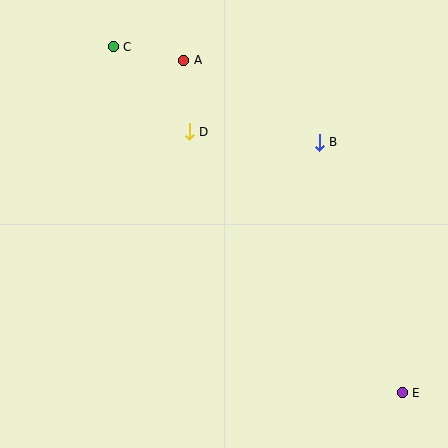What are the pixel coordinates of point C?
Point C is at (113, 47).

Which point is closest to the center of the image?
Point D at (189, 132) is closest to the center.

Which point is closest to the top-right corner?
Point B is closest to the top-right corner.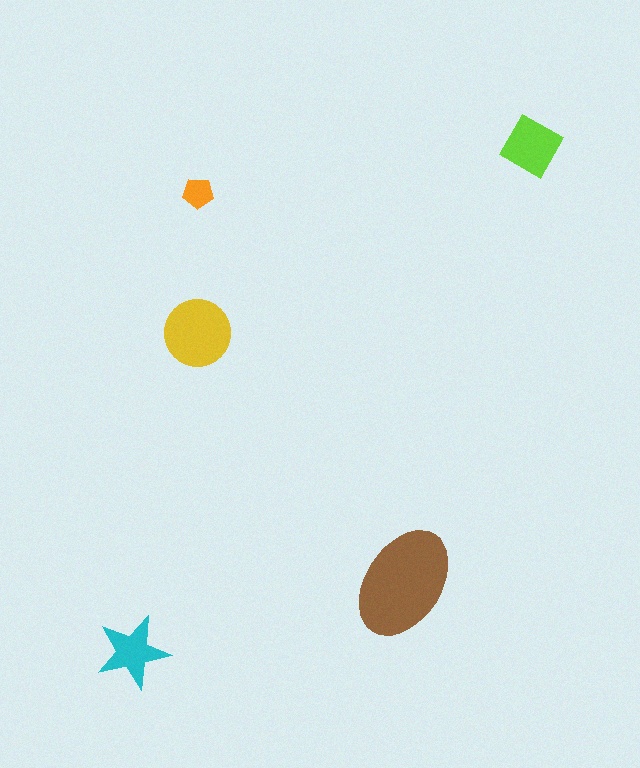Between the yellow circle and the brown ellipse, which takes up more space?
The brown ellipse.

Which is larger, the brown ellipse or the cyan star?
The brown ellipse.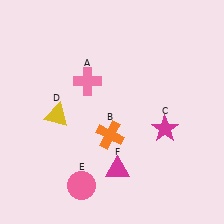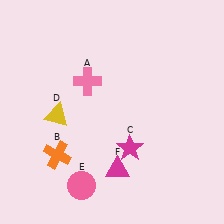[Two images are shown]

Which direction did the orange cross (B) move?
The orange cross (B) moved left.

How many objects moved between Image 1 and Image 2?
2 objects moved between the two images.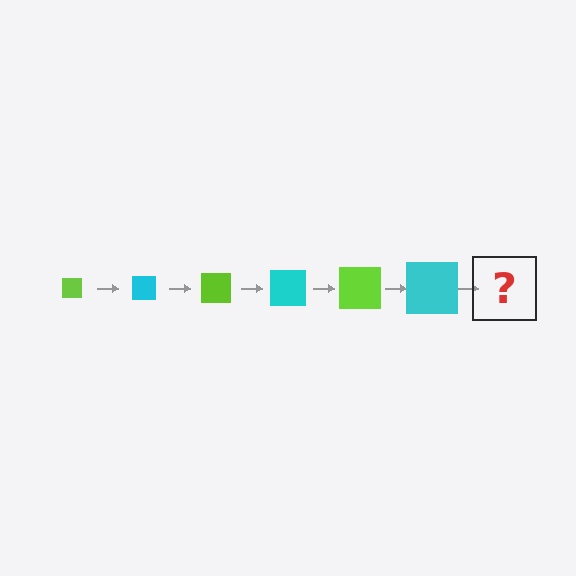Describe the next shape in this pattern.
It should be a lime square, larger than the previous one.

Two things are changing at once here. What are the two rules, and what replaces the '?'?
The two rules are that the square grows larger each step and the color cycles through lime and cyan. The '?' should be a lime square, larger than the previous one.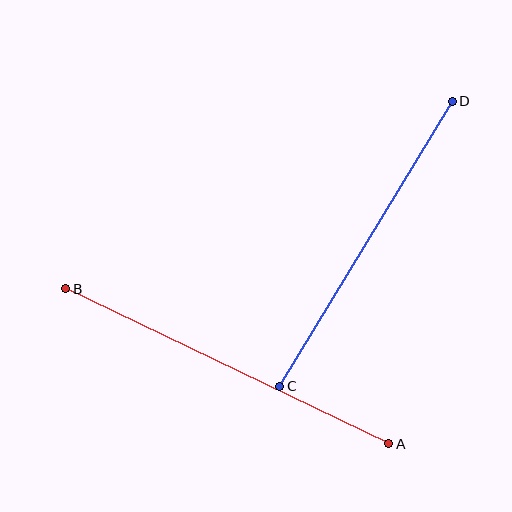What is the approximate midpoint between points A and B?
The midpoint is at approximately (227, 366) pixels.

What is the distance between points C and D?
The distance is approximately 333 pixels.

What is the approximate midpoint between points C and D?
The midpoint is at approximately (366, 244) pixels.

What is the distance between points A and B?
The distance is approximately 358 pixels.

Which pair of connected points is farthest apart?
Points A and B are farthest apart.